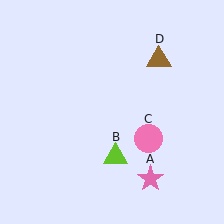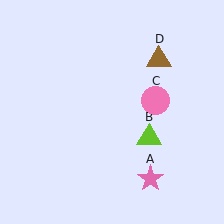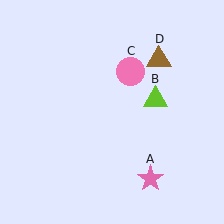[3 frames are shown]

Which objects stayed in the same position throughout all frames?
Pink star (object A) and brown triangle (object D) remained stationary.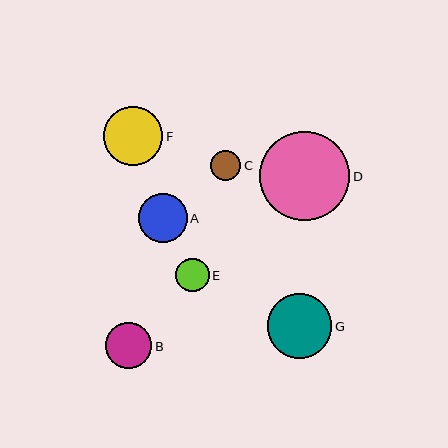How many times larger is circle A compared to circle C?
Circle A is approximately 1.6 times the size of circle C.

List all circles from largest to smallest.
From largest to smallest: D, G, F, A, B, E, C.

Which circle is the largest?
Circle D is the largest with a size of approximately 90 pixels.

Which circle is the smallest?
Circle C is the smallest with a size of approximately 30 pixels.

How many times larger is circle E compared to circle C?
Circle E is approximately 1.1 times the size of circle C.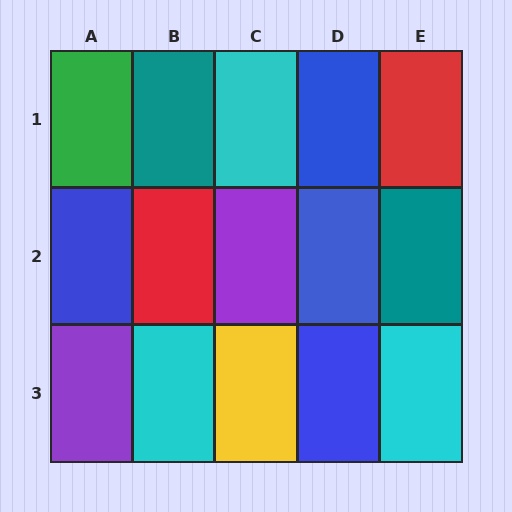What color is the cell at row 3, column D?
Blue.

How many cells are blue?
4 cells are blue.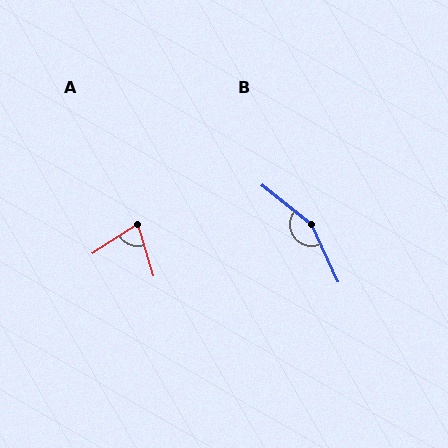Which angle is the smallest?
A, at approximately 73 degrees.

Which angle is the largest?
B, at approximately 153 degrees.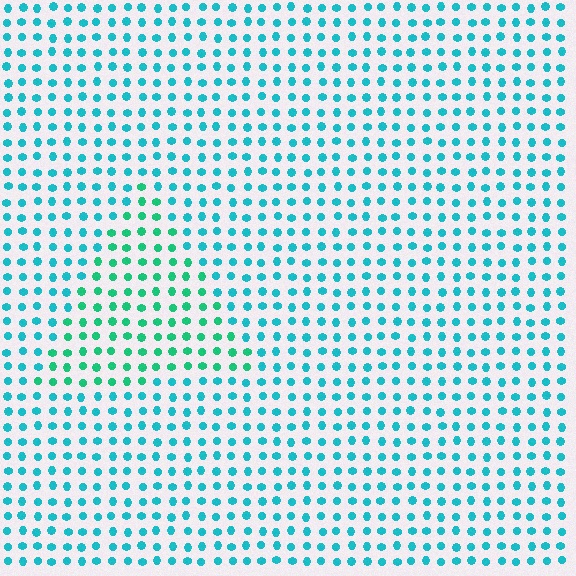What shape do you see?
I see a triangle.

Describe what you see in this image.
The image is filled with small cyan elements in a uniform arrangement. A triangle-shaped region is visible where the elements are tinted to a slightly different hue, forming a subtle color boundary.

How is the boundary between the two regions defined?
The boundary is defined purely by a slight shift in hue (about 30 degrees). Spacing, size, and orientation are identical on both sides.